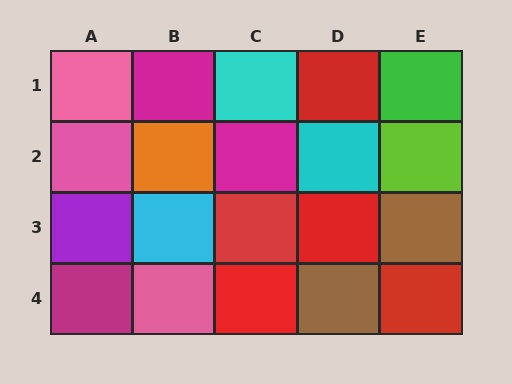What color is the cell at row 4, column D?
Brown.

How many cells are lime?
1 cell is lime.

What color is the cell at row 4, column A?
Magenta.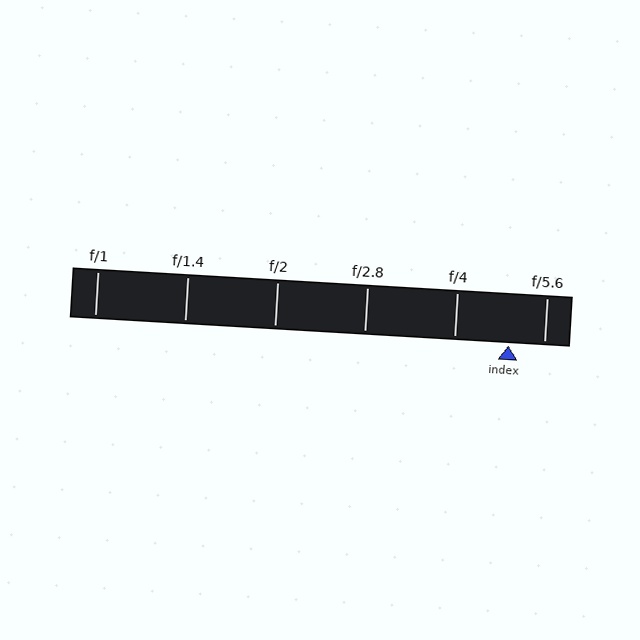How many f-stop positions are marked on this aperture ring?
There are 6 f-stop positions marked.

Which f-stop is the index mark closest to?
The index mark is closest to f/5.6.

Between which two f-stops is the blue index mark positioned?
The index mark is between f/4 and f/5.6.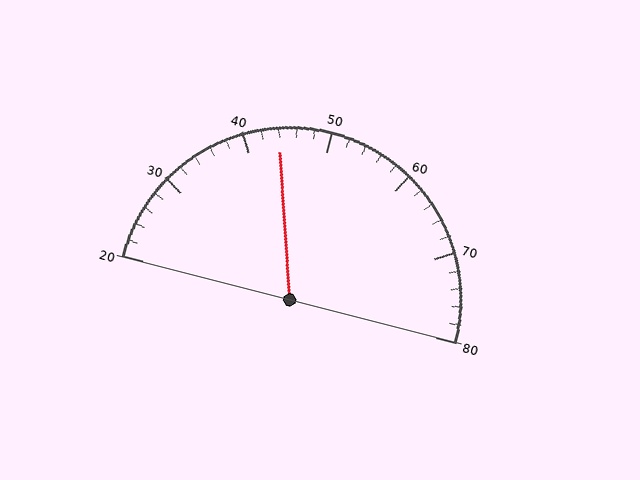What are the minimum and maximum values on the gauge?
The gauge ranges from 20 to 80.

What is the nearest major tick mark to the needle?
The nearest major tick mark is 40.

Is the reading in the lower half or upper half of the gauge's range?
The reading is in the lower half of the range (20 to 80).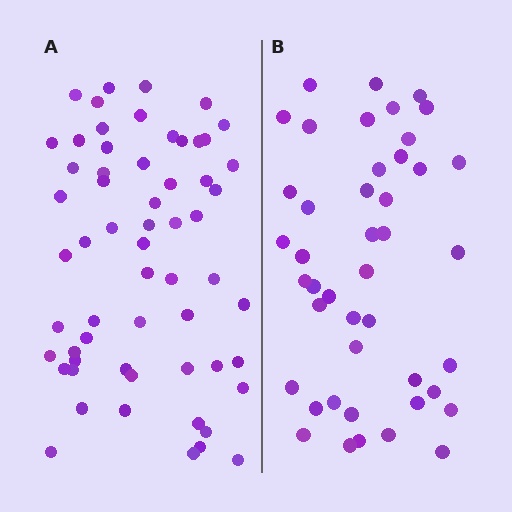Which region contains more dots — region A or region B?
Region A (the left region) has more dots.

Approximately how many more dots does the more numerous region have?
Region A has approximately 15 more dots than region B.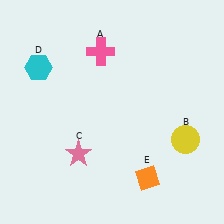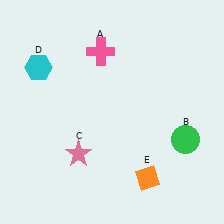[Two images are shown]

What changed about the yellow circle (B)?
In Image 1, B is yellow. In Image 2, it changed to green.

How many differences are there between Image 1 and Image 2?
There is 1 difference between the two images.